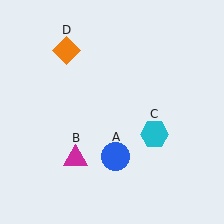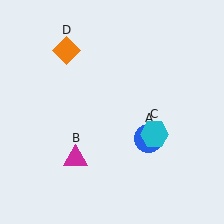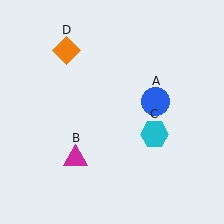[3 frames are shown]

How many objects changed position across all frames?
1 object changed position: blue circle (object A).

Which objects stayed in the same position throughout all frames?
Magenta triangle (object B) and cyan hexagon (object C) and orange diamond (object D) remained stationary.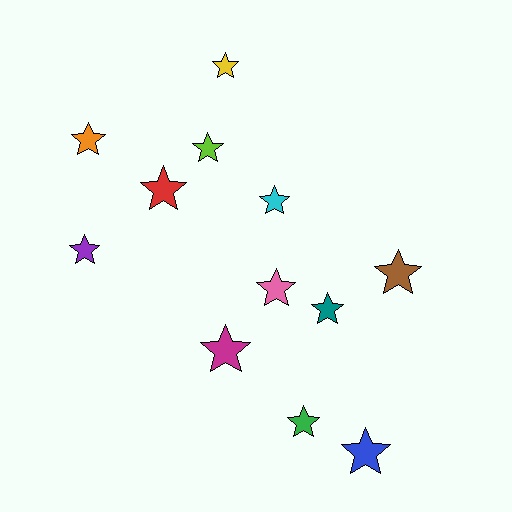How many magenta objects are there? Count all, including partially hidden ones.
There is 1 magenta object.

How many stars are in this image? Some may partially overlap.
There are 12 stars.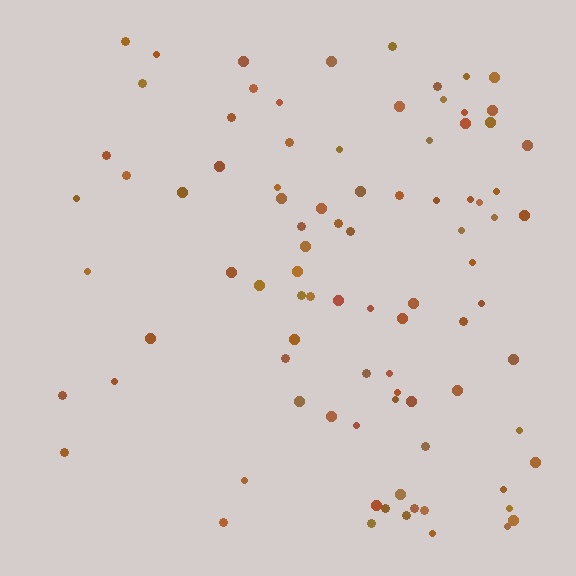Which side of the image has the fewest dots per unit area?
The left.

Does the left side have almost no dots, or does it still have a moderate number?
Still a moderate number, just noticeably fewer than the right.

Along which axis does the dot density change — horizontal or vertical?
Horizontal.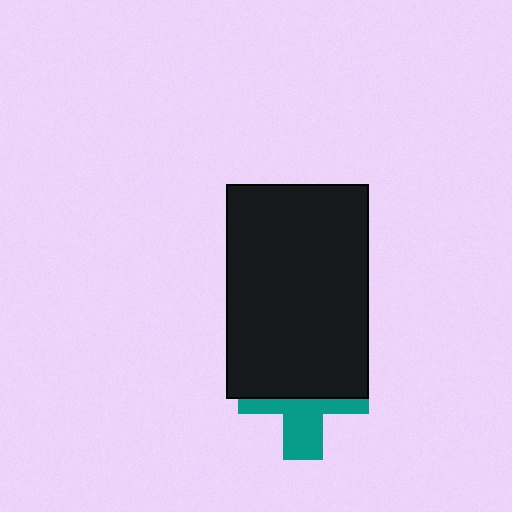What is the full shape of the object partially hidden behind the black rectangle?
The partially hidden object is a teal cross.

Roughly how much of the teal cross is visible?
A small part of it is visible (roughly 42%).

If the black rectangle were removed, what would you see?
You would see the complete teal cross.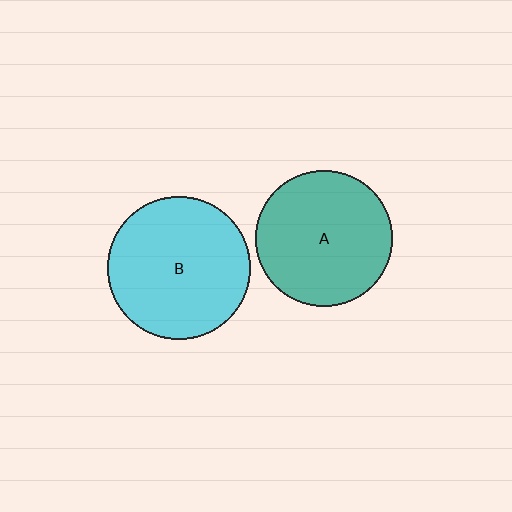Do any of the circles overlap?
No, none of the circles overlap.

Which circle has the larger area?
Circle B (cyan).